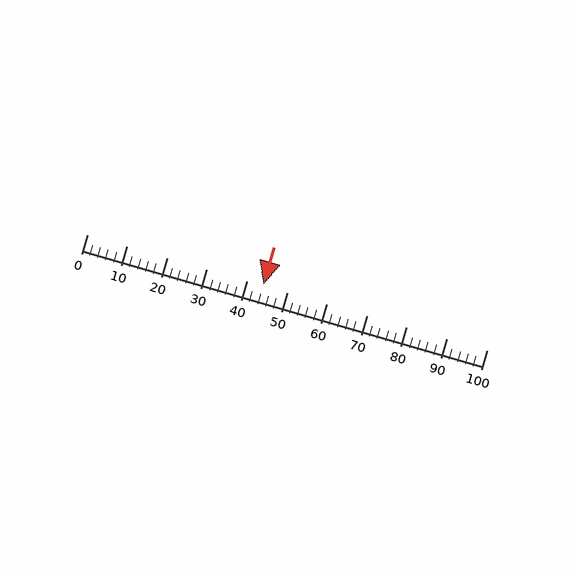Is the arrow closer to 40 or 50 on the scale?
The arrow is closer to 40.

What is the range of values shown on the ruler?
The ruler shows values from 0 to 100.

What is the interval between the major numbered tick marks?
The major tick marks are spaced 10 units apart.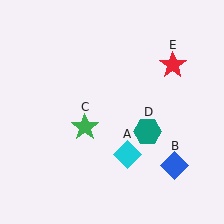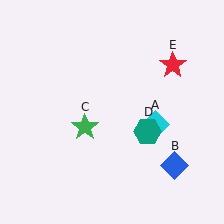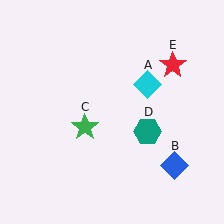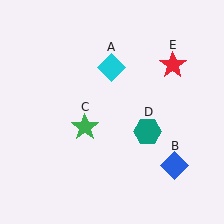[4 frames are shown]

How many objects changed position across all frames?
1 object changed position: cyan diamond (object A).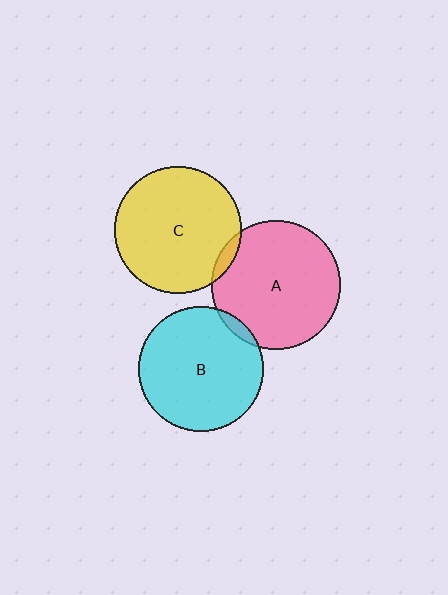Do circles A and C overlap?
Yes.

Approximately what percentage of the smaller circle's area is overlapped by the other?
Approximately 5%.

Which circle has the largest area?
Circle A (pink).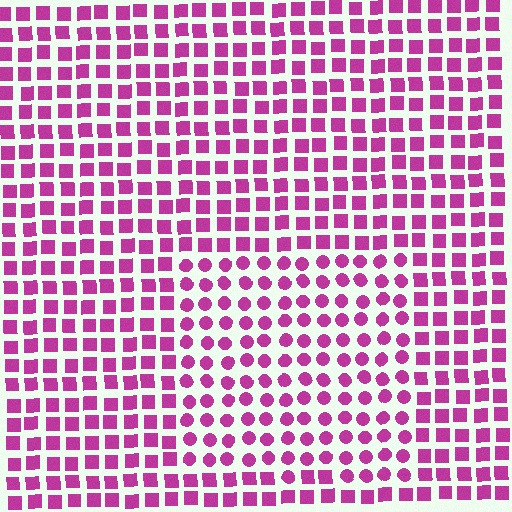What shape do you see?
I see a rectangle.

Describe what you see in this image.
The image is filled with small magenta elements arranged in a uniform grid. A rectangle-shaped region contains circles, while the surrounding area contains squares. The boundary is defined purely by the change in element shape.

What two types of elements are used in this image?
The image uses circles inside the rectangle region and squares outside it.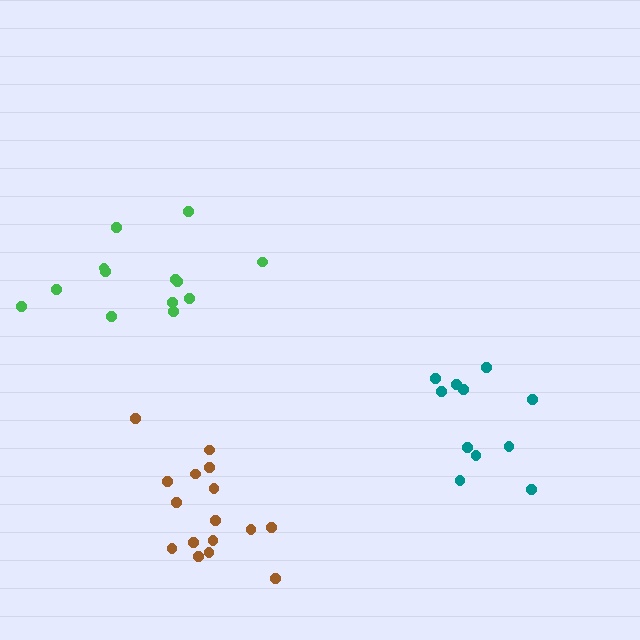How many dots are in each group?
Group 1: 16 dots, Group 2: 13 dots, Group 3: 11 dots (40 total).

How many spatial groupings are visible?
There are 3 spatial groupings.